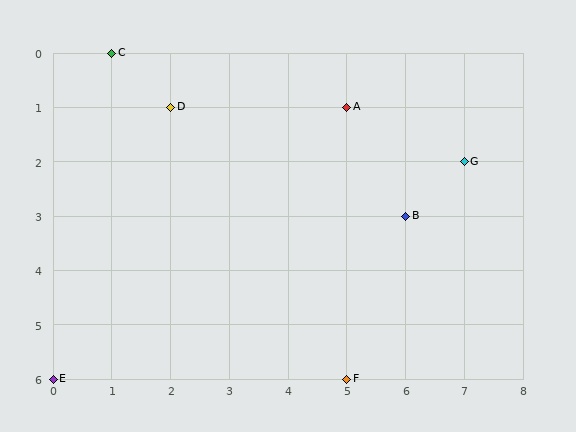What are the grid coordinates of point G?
Point G is at grid coordinates (7, 2).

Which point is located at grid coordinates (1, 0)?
Point C is at (1, 0).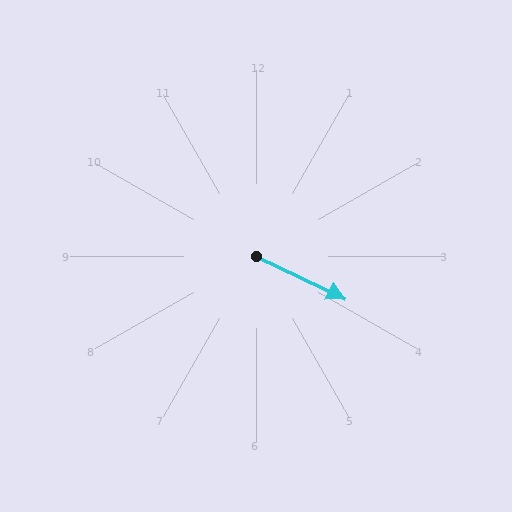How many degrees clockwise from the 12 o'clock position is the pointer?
Approximately 116 degrees.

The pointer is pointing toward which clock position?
Roughly 4 o'clock.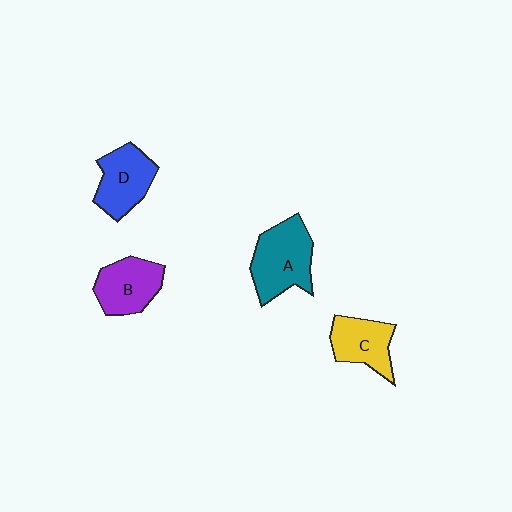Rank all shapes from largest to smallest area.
From largest to smallest: A (teal), D (blue), B (purple), C (yellow).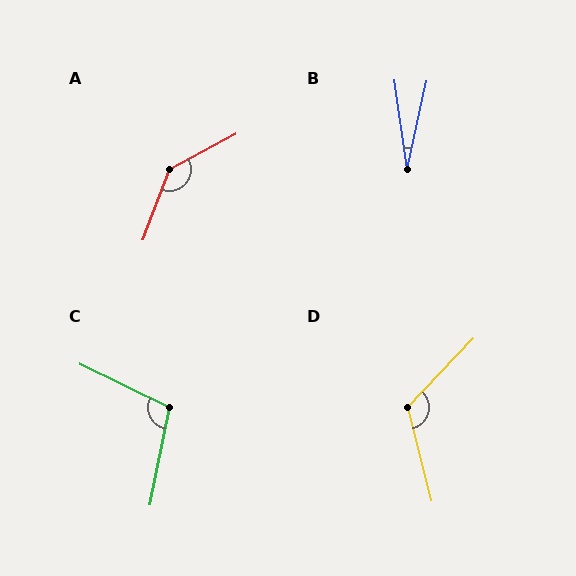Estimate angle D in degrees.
Approximately 122 degrees.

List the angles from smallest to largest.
B (20°), C (105°), D (122°), A (138°).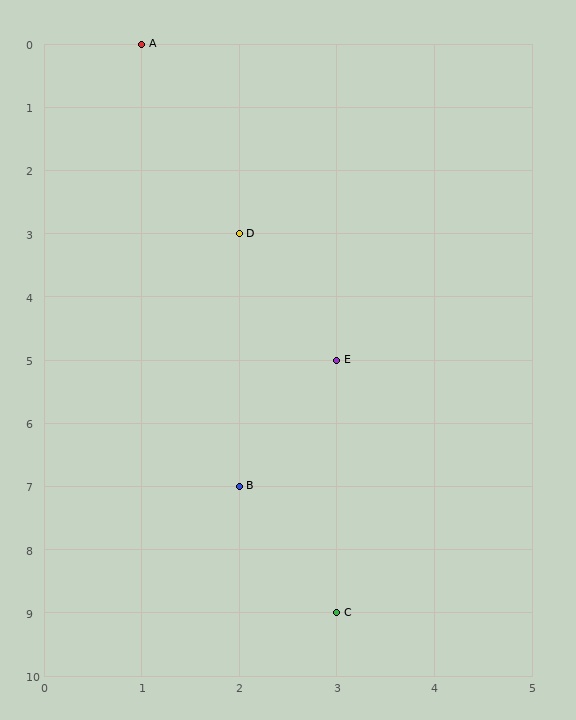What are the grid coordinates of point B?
Point B is at grid coordinates (2, 7).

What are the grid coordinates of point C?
Point C is at grid coordinates (3, 9).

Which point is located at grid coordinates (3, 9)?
Point C is at (3, 9).